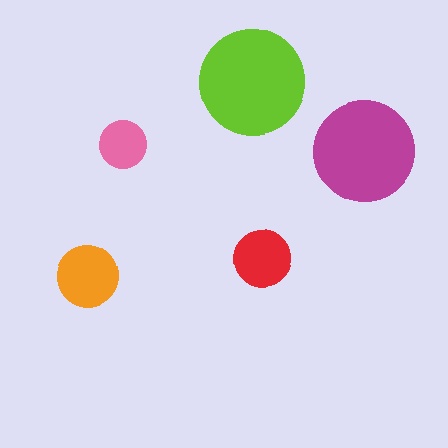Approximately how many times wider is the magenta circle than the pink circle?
About 2 times wider.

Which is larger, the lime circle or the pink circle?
The lime one.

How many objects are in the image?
There are 5 objects in the image.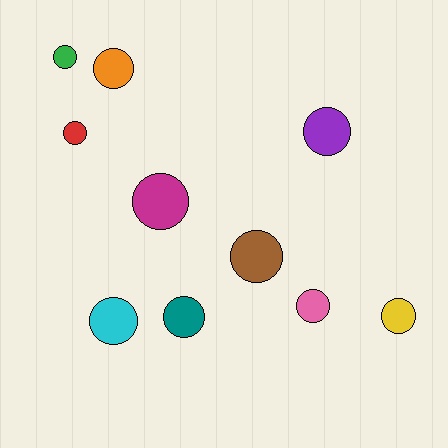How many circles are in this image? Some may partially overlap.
There are 10 circles.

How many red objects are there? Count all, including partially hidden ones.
There is 1 red object.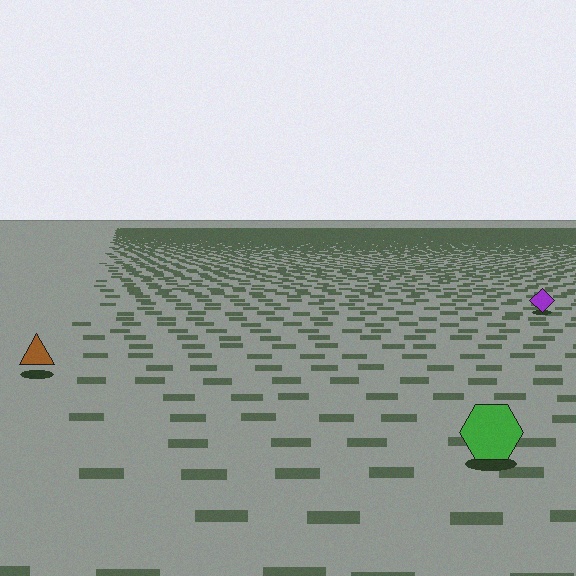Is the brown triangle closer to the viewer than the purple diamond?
Yes. The brown triangle is closer — you can tell from the texture gradient: the ground texture is coarser near it.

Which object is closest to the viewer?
The green hexagon is closest. The texture marks near it are larger and more spread out.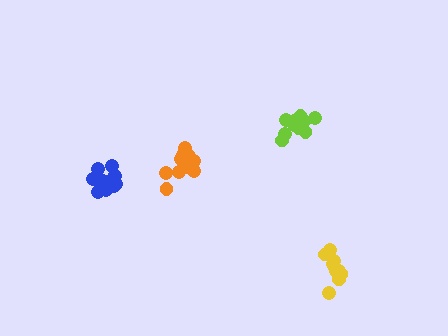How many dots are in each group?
Group 1: 13 dots, Group 2: 14 dots, Group 3: 10 dots, Group 4: 11 dots (48 total).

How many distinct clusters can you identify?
There are 4 distinct clusters.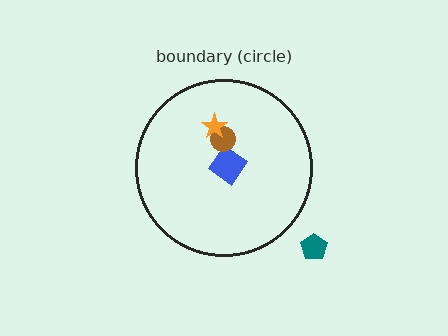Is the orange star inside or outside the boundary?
Inside.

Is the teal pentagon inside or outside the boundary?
Outside.